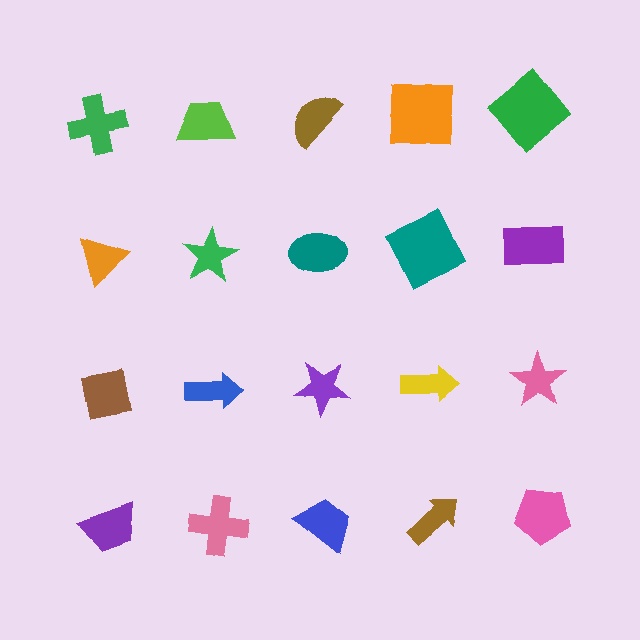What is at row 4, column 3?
A blue trapezoid.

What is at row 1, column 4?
An orange square.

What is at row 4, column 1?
A purple trapezoid.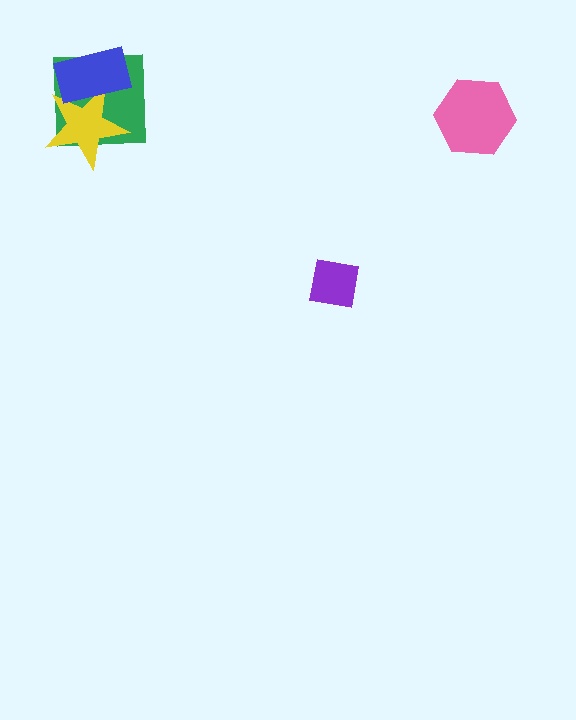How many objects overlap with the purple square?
0 objects overlap with the purple square.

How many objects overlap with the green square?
2 objects overlap with the green square.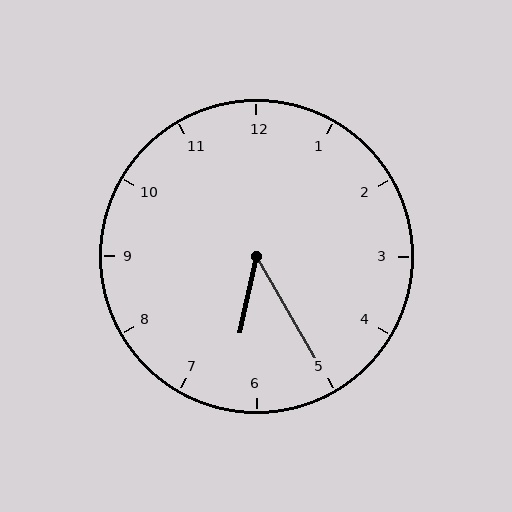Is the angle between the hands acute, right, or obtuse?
It is acute.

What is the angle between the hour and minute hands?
Approximately 42 degrees.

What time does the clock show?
6:25.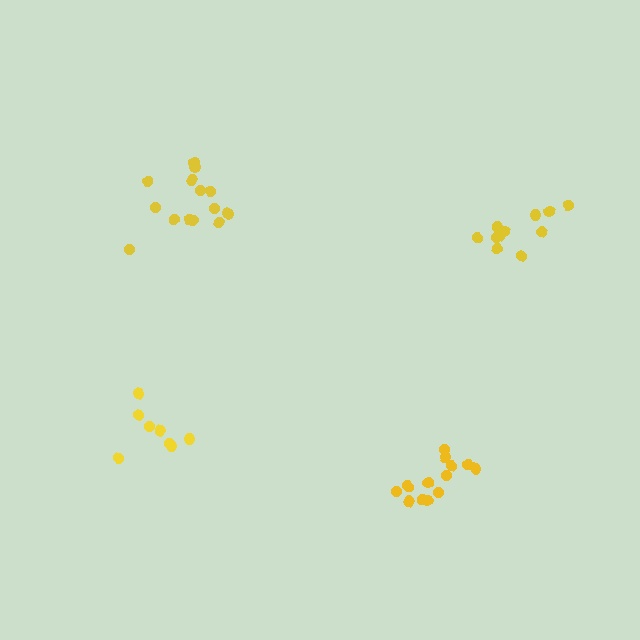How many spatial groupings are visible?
There are 4 spatial groupings.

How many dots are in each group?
Group 1: 14 dots, Group 2: 8 dots, Group 3: 14 dots, Group 4: 11 dots (47 total).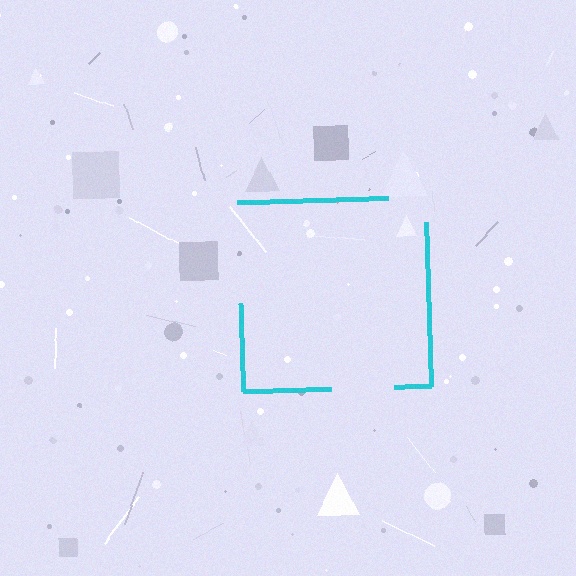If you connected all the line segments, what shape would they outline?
They would outline a square.